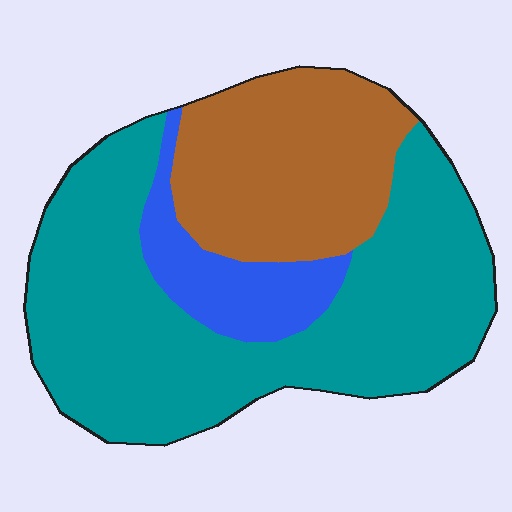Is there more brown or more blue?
Brown.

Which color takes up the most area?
Teal, at roughly 60%.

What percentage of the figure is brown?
Brown takes up about one quarter (1/4) of the figure.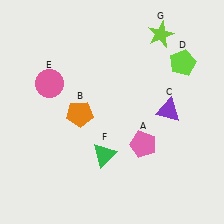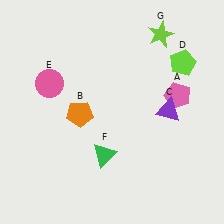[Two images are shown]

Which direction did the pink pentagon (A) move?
The pink pentagon (A) moved up.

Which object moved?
The pink pentagon (A) moved up.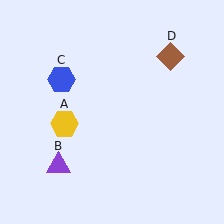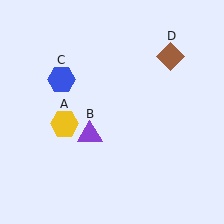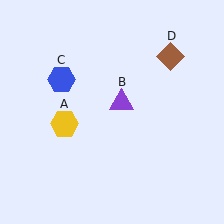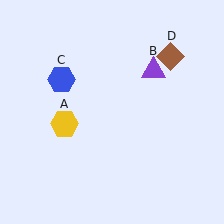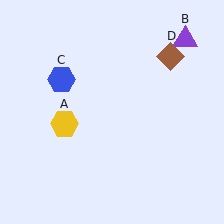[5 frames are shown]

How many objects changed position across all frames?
1 object changed position: purple triangle (object B).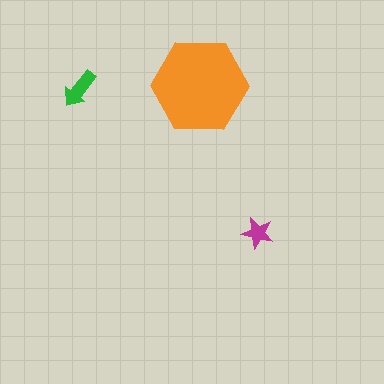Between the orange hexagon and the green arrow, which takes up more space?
The orange hexagon.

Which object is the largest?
The orange hexagon.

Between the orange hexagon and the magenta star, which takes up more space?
The orange hexagon.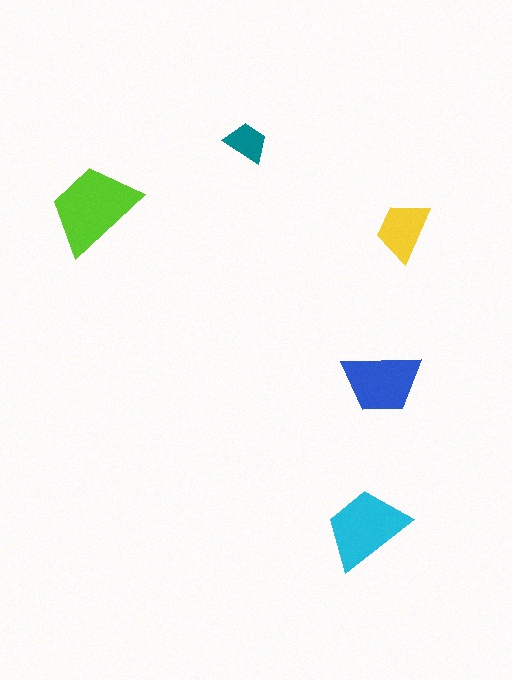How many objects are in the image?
There are 5 objects in the image.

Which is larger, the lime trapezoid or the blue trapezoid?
The lime one.